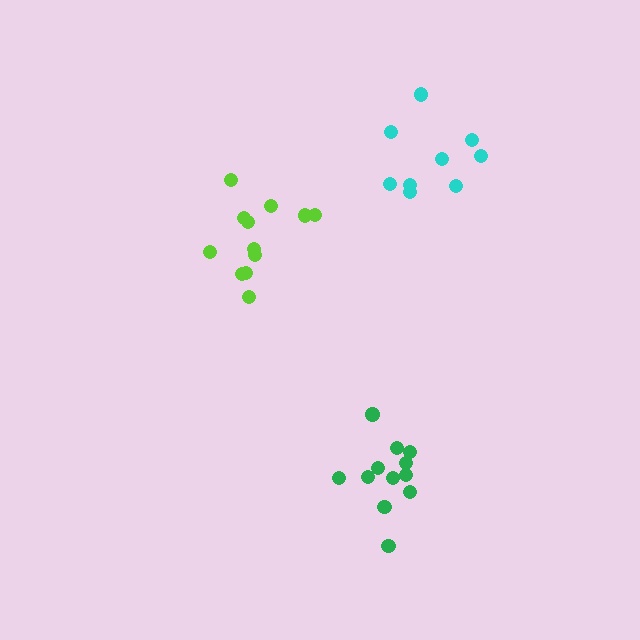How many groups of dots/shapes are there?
There are 3 groups.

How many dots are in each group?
Group 1: 12 dots, Group 2: 12 dots, Group 3: 9 dots (33 total).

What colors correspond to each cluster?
The clusters are colored: lime, green, cyan.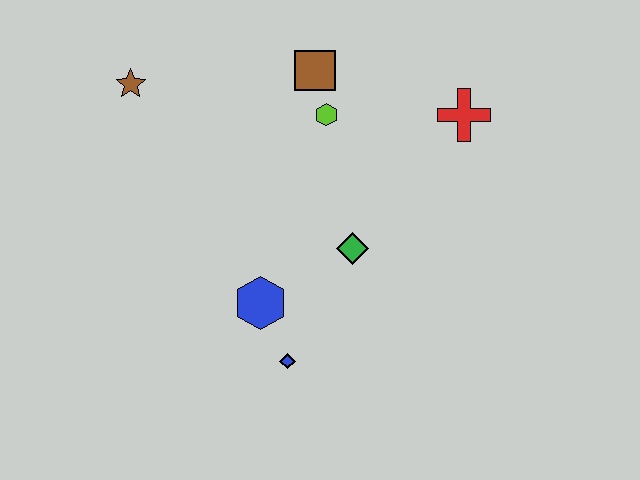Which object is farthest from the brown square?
The blue diamond is farthest from the brown square.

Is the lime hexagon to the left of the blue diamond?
No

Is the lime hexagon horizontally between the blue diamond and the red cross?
Yes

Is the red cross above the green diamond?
Yes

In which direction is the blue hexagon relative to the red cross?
The blue hexagon is to the left of the red cross.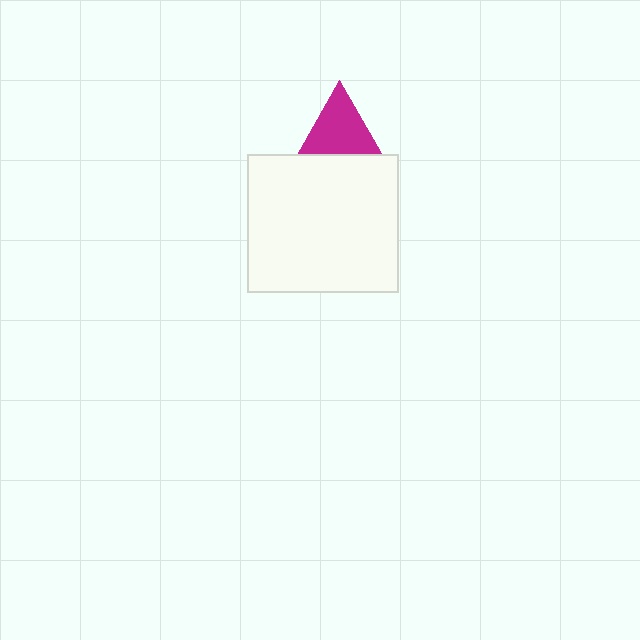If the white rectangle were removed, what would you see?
You would see the complete magenta triangle.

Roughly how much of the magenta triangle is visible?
About half of it is visible (roughly 62%).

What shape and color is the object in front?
The object in front is a white rectangle.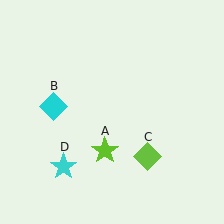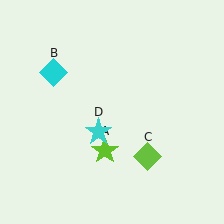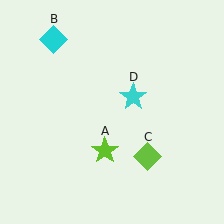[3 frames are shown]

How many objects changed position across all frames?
2 objects changed position: cyan diamond (object B), cyan star (object D).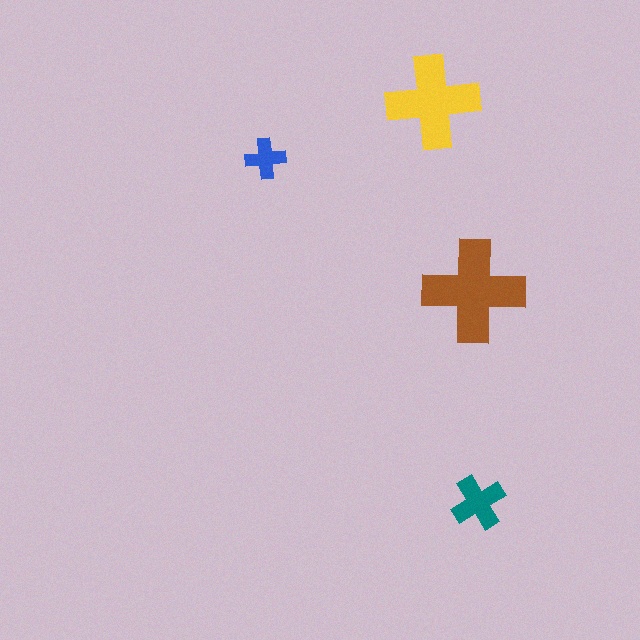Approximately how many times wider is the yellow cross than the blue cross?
About 2.5 times wider.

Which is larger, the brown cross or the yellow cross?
The brown one.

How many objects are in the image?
There are 4 objects in the image.